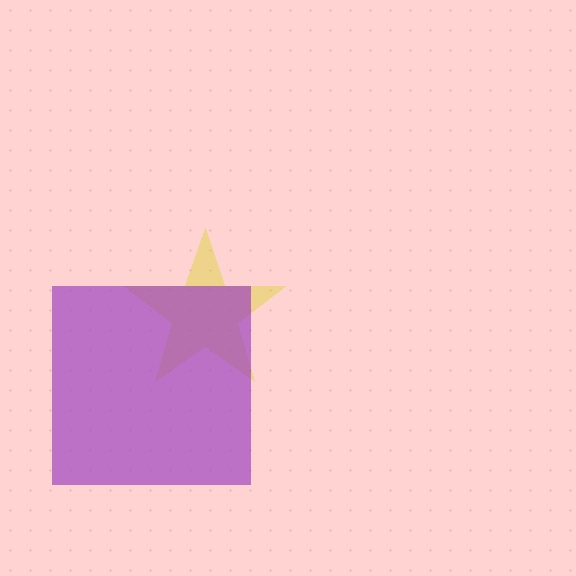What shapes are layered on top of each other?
The layered shapes are: a yellow star, a purple square.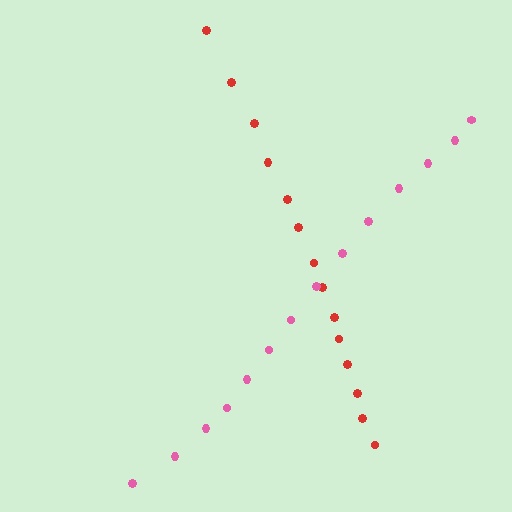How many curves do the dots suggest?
There are 2 distinct paths.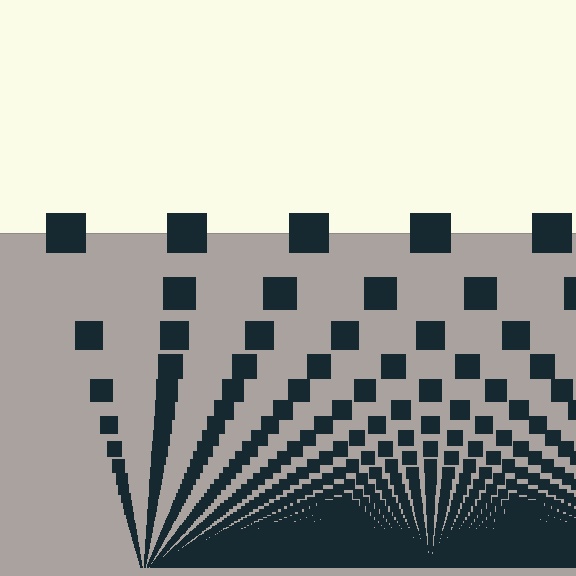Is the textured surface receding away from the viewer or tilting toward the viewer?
The surface appears to tilt toward the viewer. Texture elements get larger and sparser toward the top.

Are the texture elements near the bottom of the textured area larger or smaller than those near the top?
Smaller. The gradient is inverted — elements near the bottom are smaller and denser.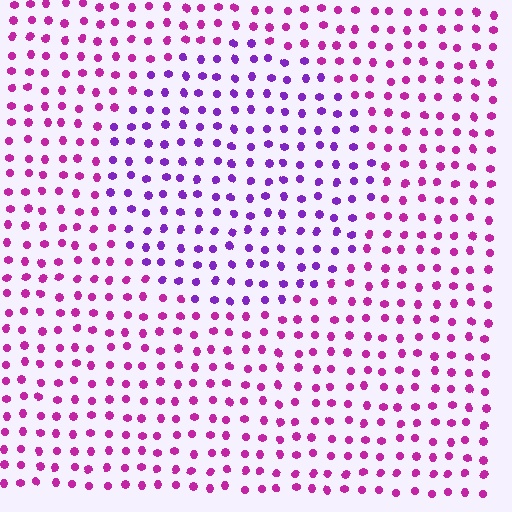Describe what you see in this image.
The image is filled with small magenta elements in a uniform arrangement. A circle-shaped region is visible where the elements are tinted to a slightly different hue, forming a subtle color boundary.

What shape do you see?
I see a circle.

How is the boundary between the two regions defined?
The boundary is defined purely by a slight shift in hue (about 36 degrees). Spacing, size, and orientation are identical on both sides.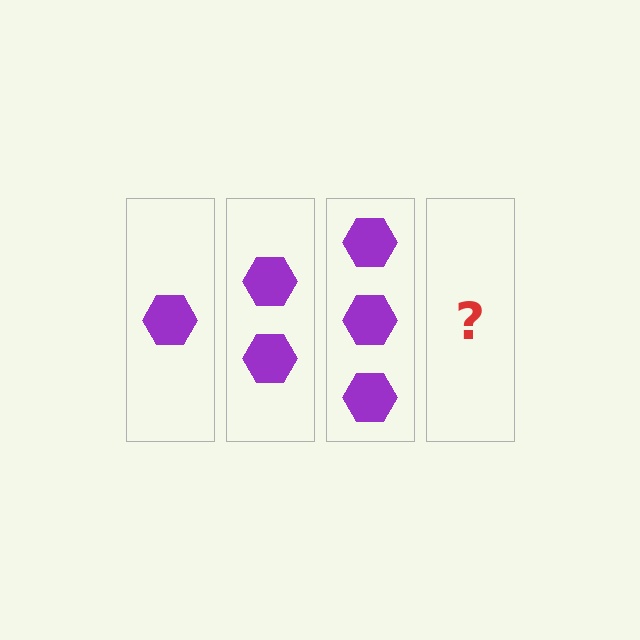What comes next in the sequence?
The next element should be 4 hexagons.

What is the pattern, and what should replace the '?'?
The pattern is that each step adds one more hexagon. The '?' should be 4 hexagons.